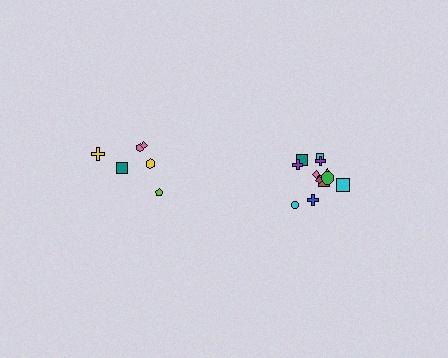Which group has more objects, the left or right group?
The right group.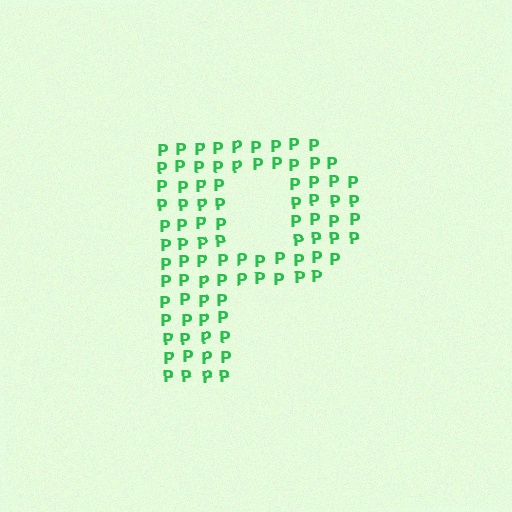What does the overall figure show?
The overall figure shows the letter P.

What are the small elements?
The small elements are letter P's.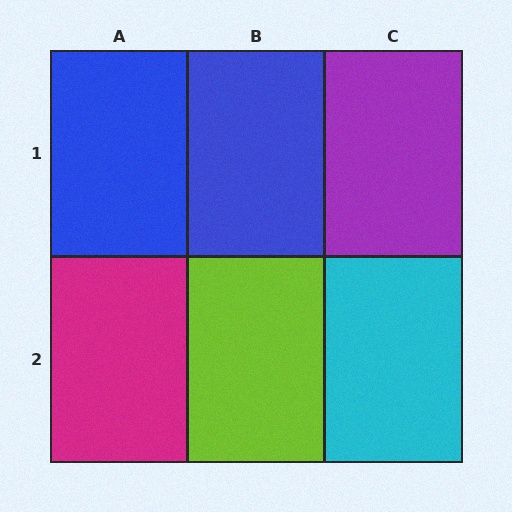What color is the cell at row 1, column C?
Purple.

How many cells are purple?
1 cell is purple.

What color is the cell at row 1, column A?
Blue.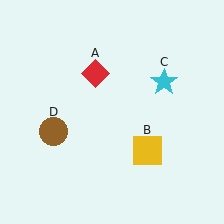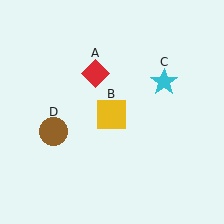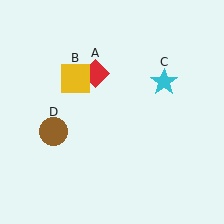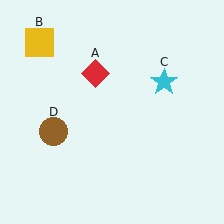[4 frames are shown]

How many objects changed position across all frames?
1 object changed position: yellow square (object B).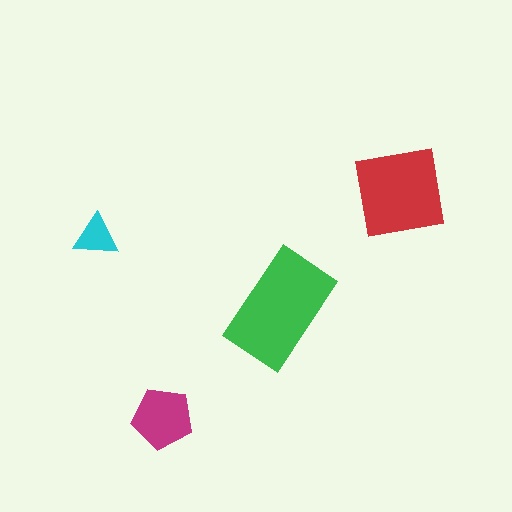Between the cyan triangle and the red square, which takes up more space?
The red square.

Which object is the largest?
The green rectangle.